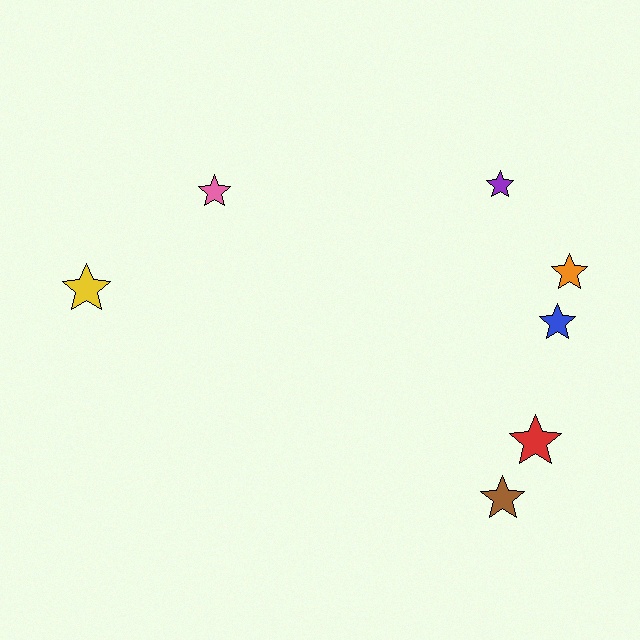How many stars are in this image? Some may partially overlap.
There are 7 stars.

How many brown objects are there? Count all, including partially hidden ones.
There is 1 brown object.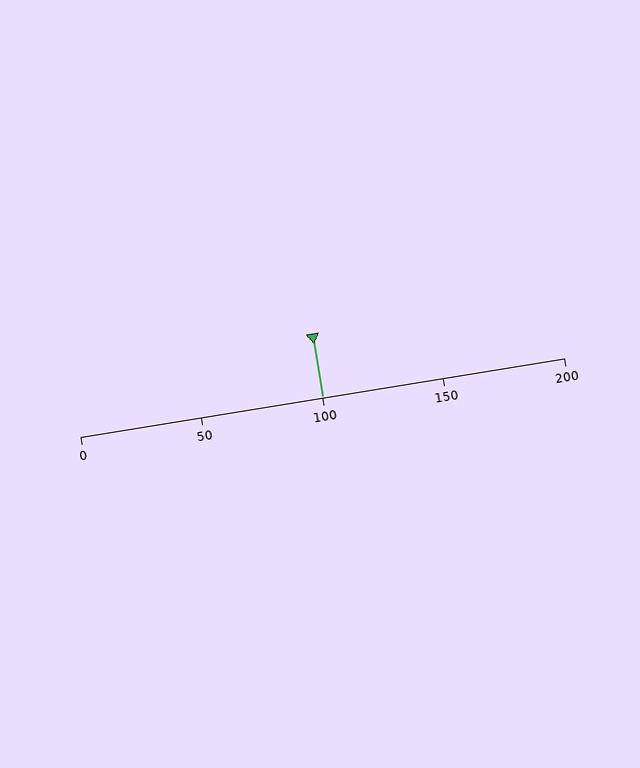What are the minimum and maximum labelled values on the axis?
The axis runs from 0 to 200.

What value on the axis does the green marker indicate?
The marker indicates approximately 100.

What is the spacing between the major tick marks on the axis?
The major ticks are spaced 50 apart.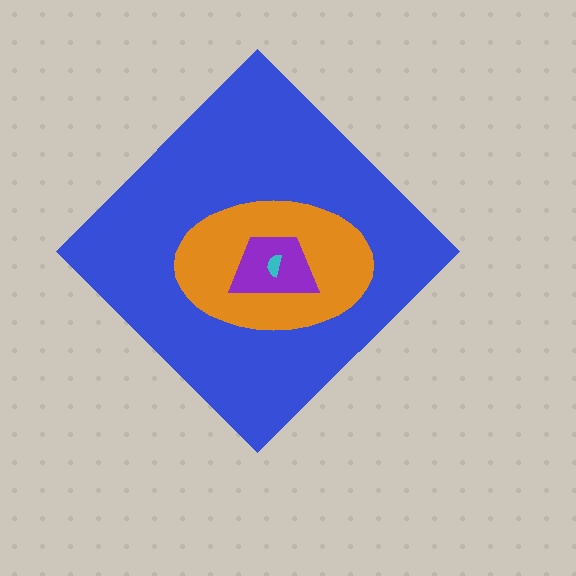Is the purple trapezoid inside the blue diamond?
Yes.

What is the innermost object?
The cyan semicircle.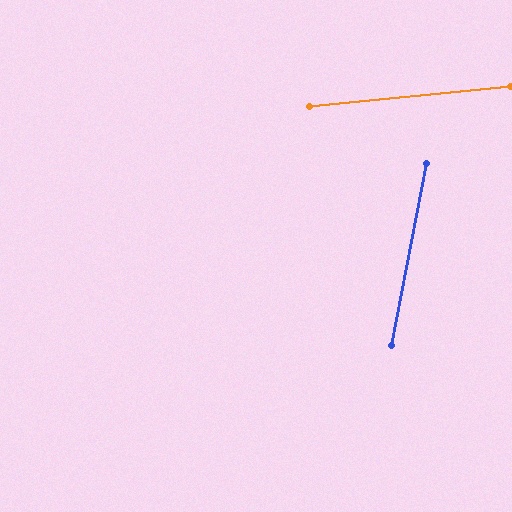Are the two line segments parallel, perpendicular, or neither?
Neither parallel nor perpendicular — they differ by about 74°.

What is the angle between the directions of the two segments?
Approximately 74 degrees.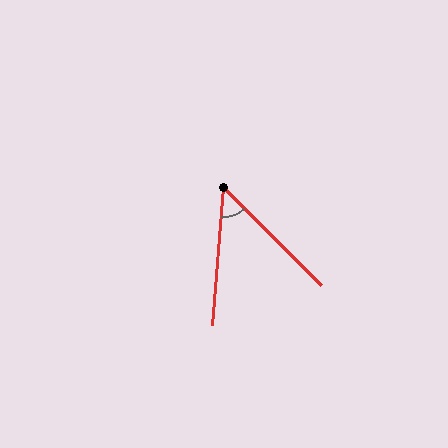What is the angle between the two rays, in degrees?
Approximately 50 degrees.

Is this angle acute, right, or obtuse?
It is acute.